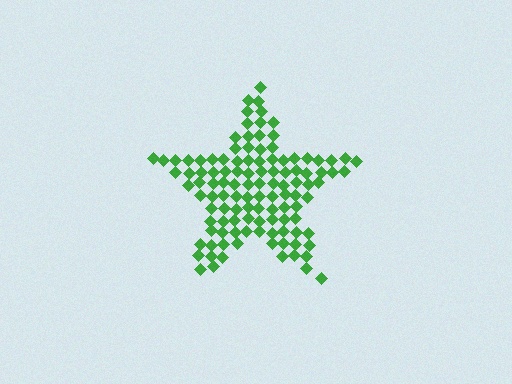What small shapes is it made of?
It is made of small diamonds.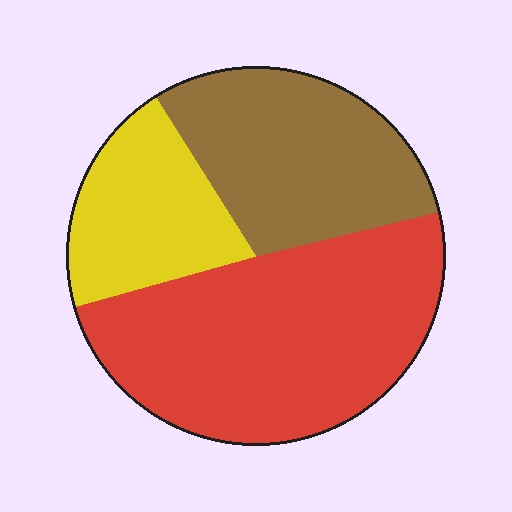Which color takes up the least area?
Yellow, at roughly 20%.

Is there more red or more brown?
Red.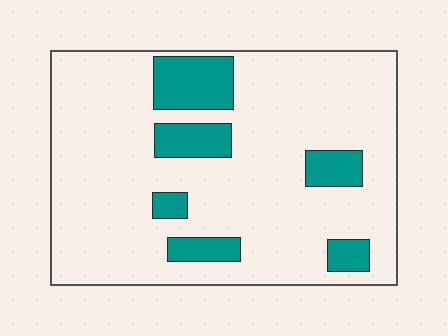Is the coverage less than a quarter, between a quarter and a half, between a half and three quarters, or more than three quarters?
Less than a quarter.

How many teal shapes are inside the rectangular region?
6.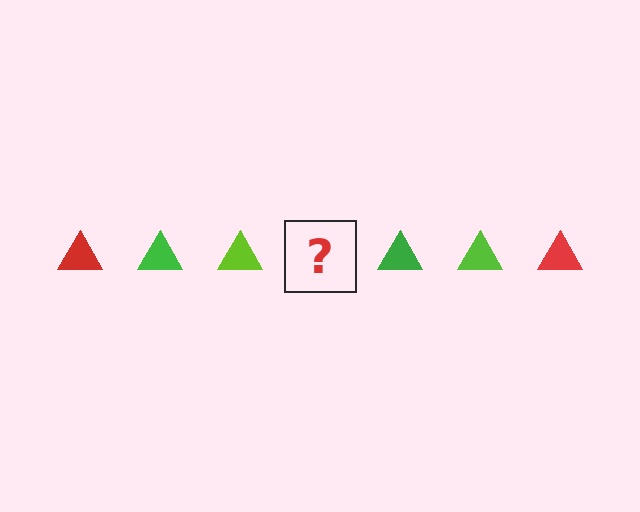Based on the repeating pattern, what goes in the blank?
The blank should be a red triangle.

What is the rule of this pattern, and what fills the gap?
The rule is that the pattern cycles through red, green, lime triangles. The gap should be filled with a red triangle.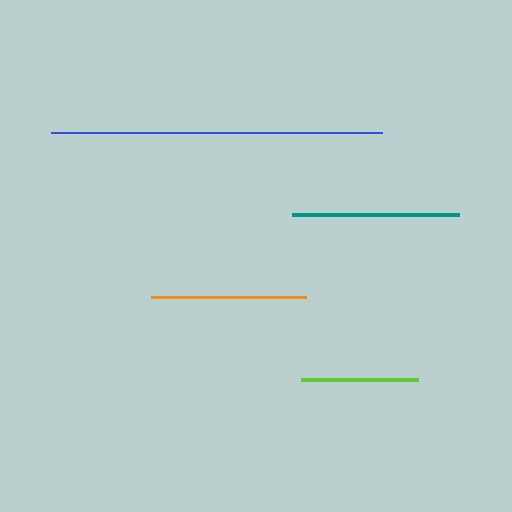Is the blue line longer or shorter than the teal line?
The blue line is longer than the teal line.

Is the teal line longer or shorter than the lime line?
The teal line is longer than the lime line.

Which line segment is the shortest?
The lime line is the shortest at approximately 118 pixels.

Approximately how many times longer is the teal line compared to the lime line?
The teal line is approximately 1.4 times the length of the lime line.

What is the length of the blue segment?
The blue segment is approximately 331 pixels long.